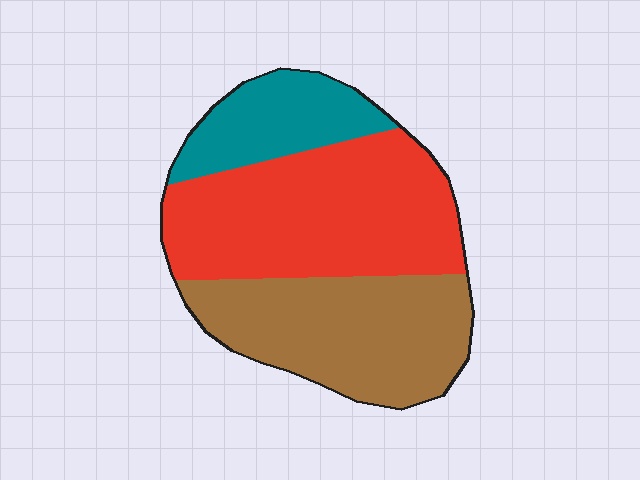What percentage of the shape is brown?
Brown takes up about three eighths (3/8) of the shape.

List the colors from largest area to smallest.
From largest to smallest: red, brown, teal.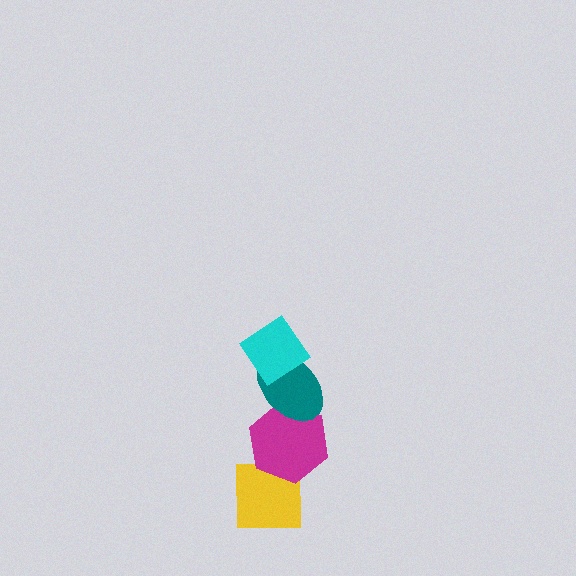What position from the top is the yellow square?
The yellow square is 4th from the top.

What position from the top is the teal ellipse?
The teal ellipse is 2nd from the top.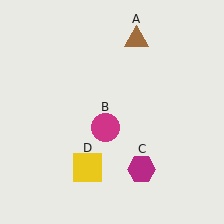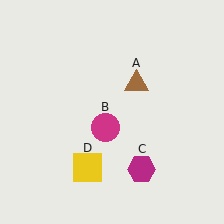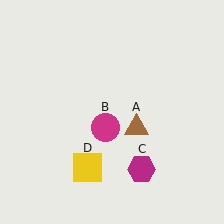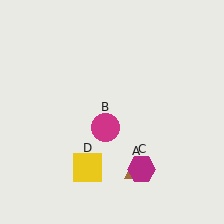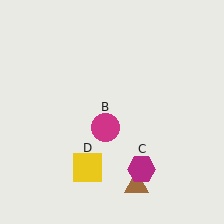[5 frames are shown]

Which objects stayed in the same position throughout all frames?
Magenta circle (object B) and magenta hexagon (object C) and yellow square (object D) remained stationary.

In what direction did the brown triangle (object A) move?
The brown triangle (object A) moved down.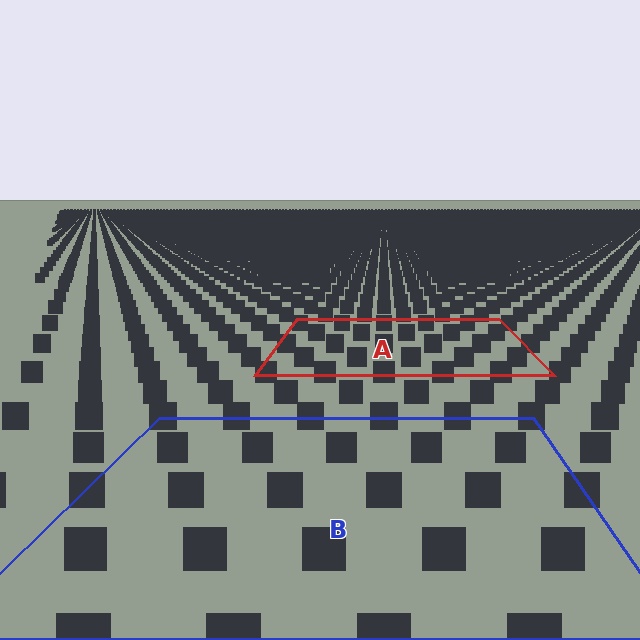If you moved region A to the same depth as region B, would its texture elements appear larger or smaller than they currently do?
They would appear larger. At a closer depth, the same texture elements are projected at a bigger on-screen size.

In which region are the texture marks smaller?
The texture marks are smaller in region A, because it is farther away.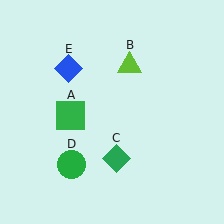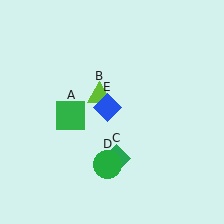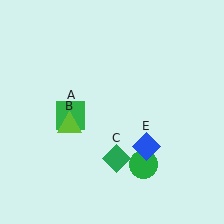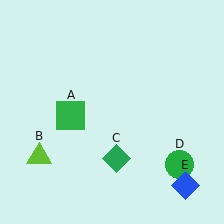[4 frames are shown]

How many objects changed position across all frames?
3 objects changed position: lime triangle (object B), green circle (object D), blue diamond (object E).